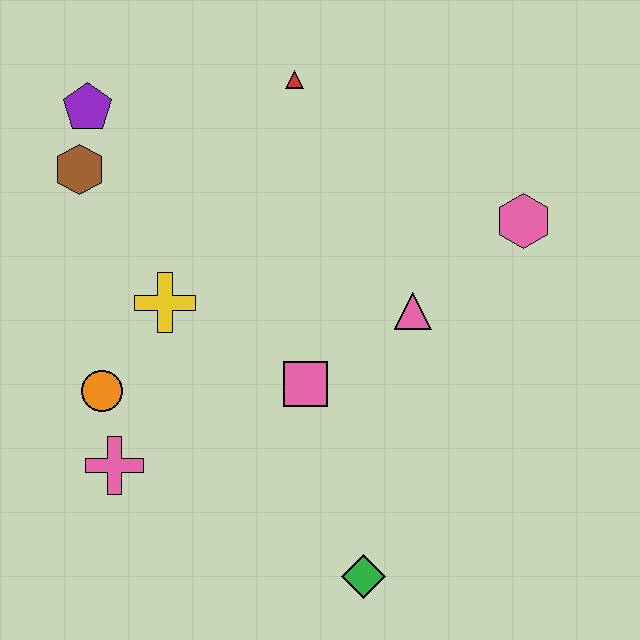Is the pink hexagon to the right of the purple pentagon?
Yes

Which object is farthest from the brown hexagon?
The green diamond is farthest from the brown hexagon.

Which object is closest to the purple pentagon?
The brown hexagon is closest to the purple pentagon.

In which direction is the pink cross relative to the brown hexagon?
The pink cross is below the brown hexagon.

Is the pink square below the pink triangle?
Yes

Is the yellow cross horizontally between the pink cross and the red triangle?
Yes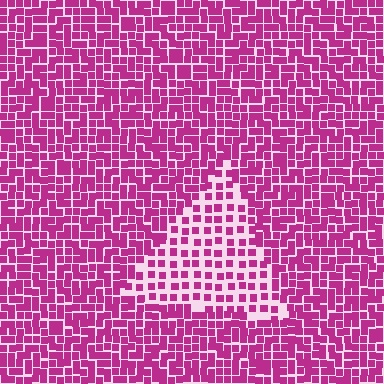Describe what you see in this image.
The image contains small magenta elements arranged at two different densities. A triangle-shaped region is visible where the elements are less densely packed than the surrounding area.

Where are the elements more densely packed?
The elements are more densely packed outside the triangle boundary.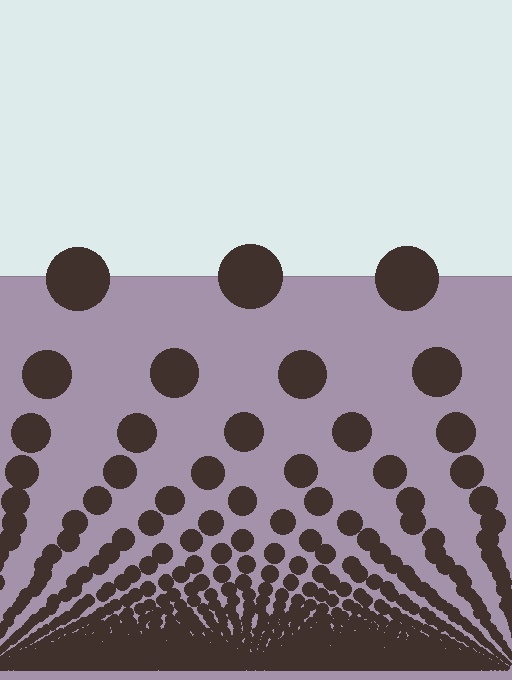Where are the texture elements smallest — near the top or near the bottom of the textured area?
Near the bottom.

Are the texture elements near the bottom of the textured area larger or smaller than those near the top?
Smaller. The gradient is inverted — elements near the bottom are smaller and denser.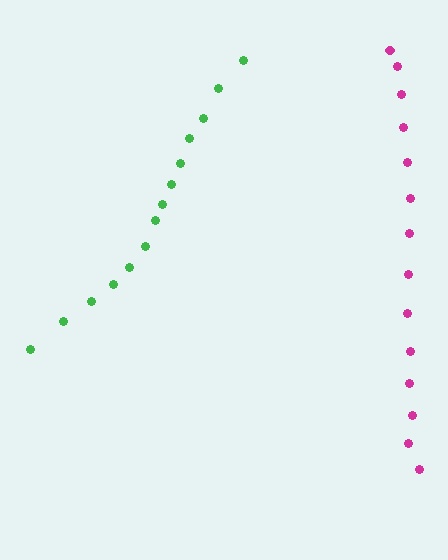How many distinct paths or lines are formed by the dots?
There are 2 distinct paths.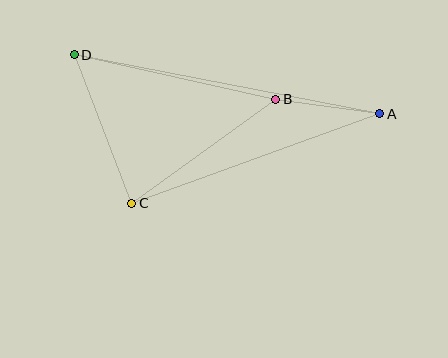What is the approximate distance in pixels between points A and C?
The distance between A and C is approximately 264 pixels.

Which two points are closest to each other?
Points A and B are closest to each other.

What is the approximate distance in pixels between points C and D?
The distance between C and D is approximately 159 pixels.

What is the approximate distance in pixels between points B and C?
The distance between B and C is approximately 178 pixels.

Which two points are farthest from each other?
Points A and D are farthest from each other.